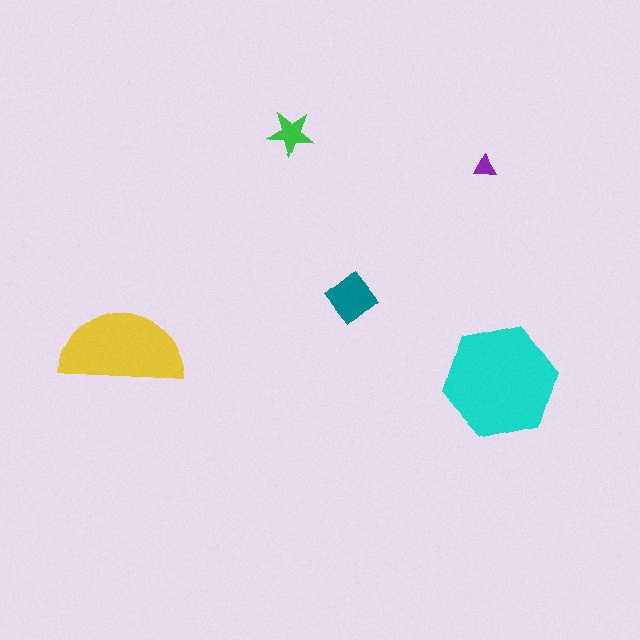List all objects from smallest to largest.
The purple triangle, the green star, the teal diamond, the yellow semicircle, the cyan hexagon.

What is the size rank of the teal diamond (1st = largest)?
3rd.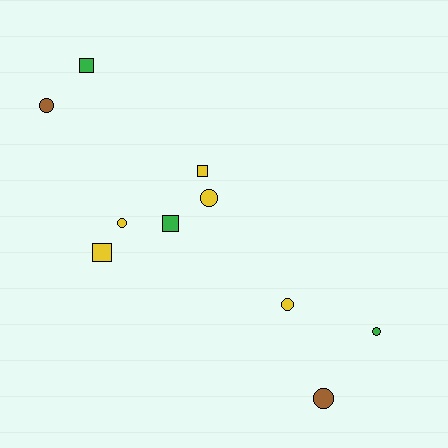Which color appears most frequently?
Yellow, with 5 objects.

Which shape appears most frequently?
Circle, with 6 objects.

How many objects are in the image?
There are 10 objects.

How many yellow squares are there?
There are 2 yellow squares.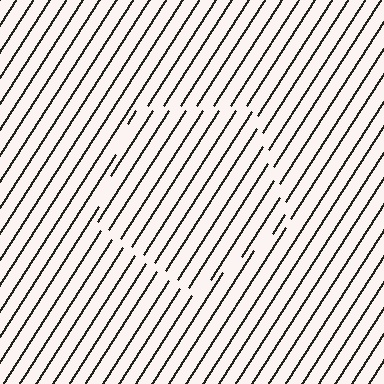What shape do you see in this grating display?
An illusory pentagon. The interior of the shape contains the same grating, shifted by half a period — the contour is defined by the phase discontinuity where line-ends from the inner and outer gratings abut.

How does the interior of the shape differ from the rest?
The interior of the shape contains the same grating, shifted by half a period — the contour is defined by the phase discontinuity where line-ends from the inner and outer gratings abut.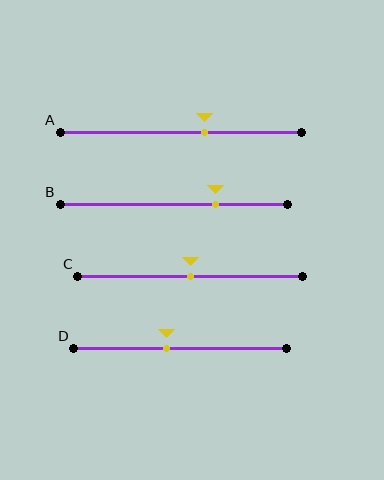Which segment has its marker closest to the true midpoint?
Segment C has its marker closest to the true midpoint.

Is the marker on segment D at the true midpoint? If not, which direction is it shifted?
No, the marker on segment D is shifted to the left by about 6% of the segment length.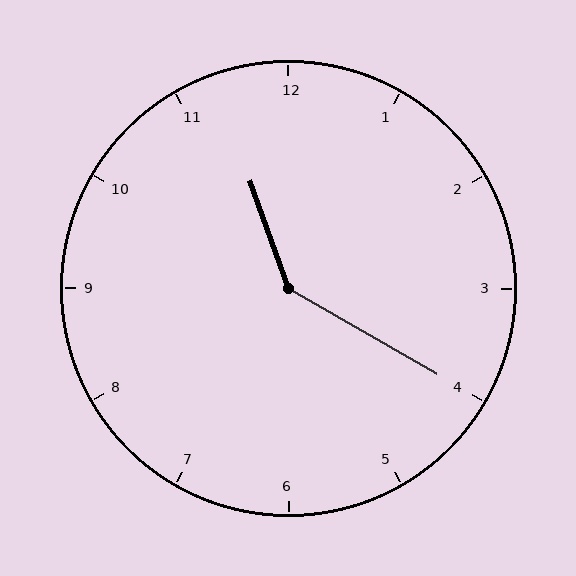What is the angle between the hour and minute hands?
Approximately 140 degrees.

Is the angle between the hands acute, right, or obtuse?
It is obtuse.